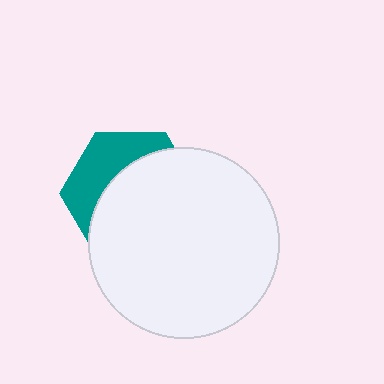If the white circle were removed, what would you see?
You would see the complete teal hexagon.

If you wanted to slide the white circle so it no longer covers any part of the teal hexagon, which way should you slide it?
Slide it toward the lower-right — that is the most direct way to separate the two shapes.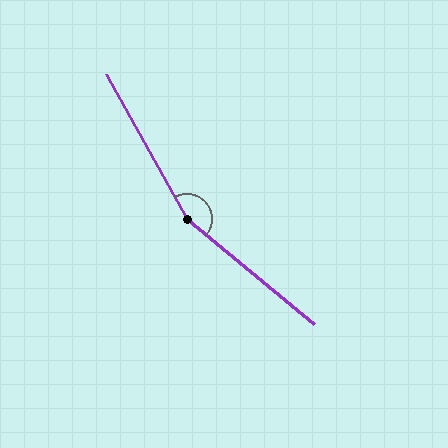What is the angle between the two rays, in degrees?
Approximately 159 degrees.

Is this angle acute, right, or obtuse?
It is obtuse.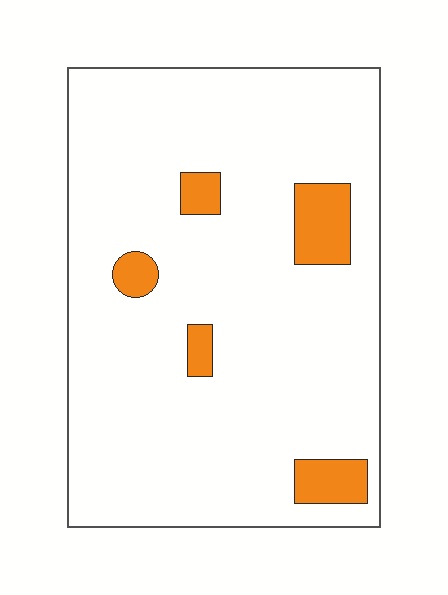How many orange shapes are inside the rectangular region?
5.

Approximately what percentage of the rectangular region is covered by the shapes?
Approximately 10%.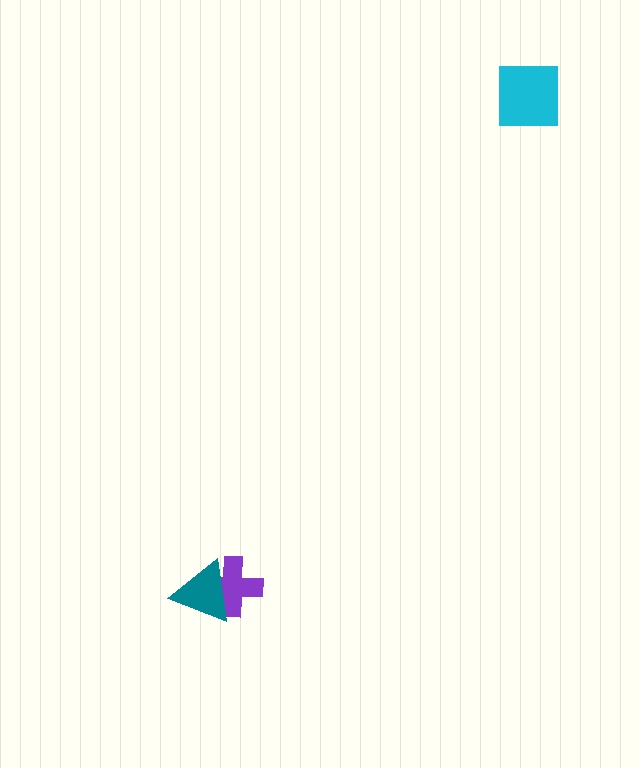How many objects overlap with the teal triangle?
1 object overlaps with the teal triangle.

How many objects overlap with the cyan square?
0 objects overlap with the cyan square.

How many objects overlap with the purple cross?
1 object overlaps with the purple cross.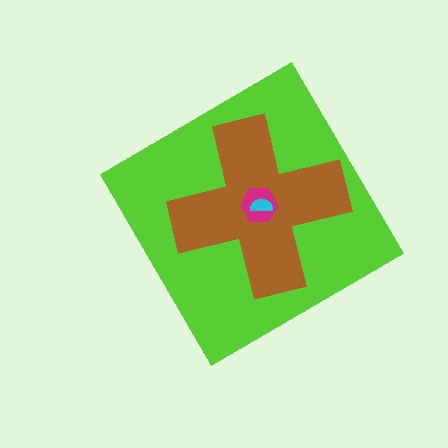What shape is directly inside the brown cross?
The magenta hexagon.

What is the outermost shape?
The lime diamond.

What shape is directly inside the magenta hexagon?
The cyan semicircle.